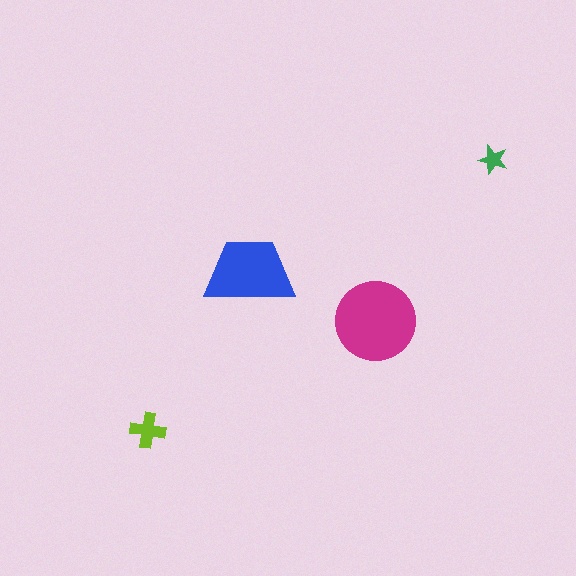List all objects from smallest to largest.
The green star, the lime cross, the blue trapezoid, the magenta circle.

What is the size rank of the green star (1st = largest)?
4th.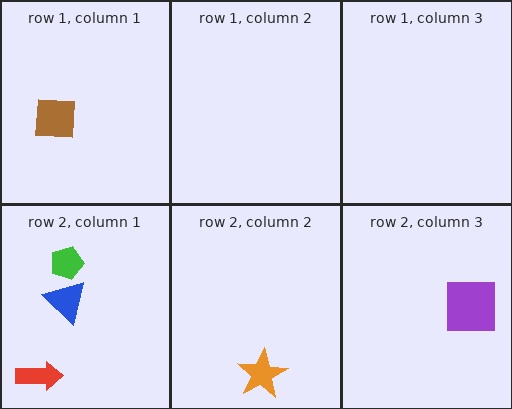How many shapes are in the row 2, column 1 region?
3.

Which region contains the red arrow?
The row 2, column 1 region.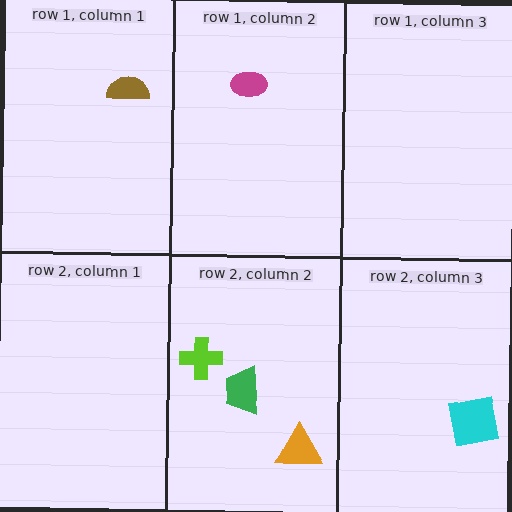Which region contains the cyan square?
The row 2, column 3 region.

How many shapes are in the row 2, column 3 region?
1.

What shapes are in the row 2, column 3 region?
The cyan square.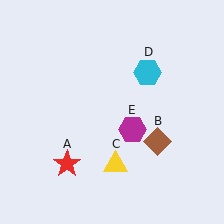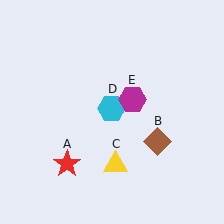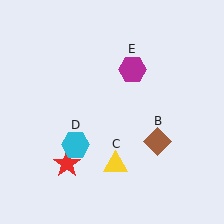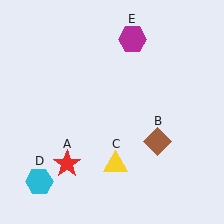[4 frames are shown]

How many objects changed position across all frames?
2 objects changed position: cyan hexagon (object D), magenta hexagon (object E).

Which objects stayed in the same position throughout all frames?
Red star (object A) and brown diamond (object B) and yellow triangle (object C) remained stationary.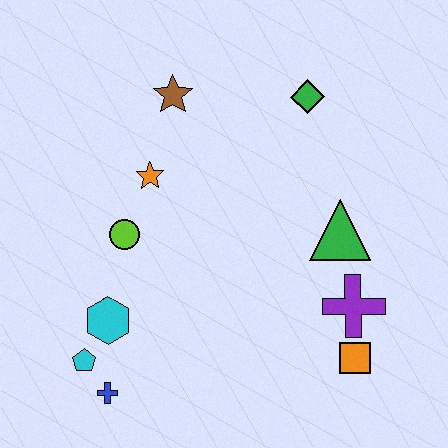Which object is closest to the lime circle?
The orange star is closest to the lime circle.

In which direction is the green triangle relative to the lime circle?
The green triangle is to the right of the lime circle.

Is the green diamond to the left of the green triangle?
Yes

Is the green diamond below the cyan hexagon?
No